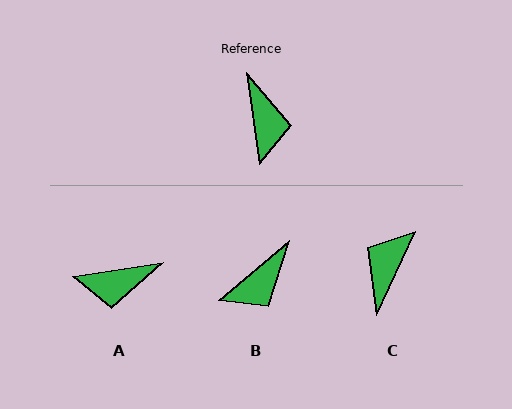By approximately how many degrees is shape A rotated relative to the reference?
Approximately 89 degrees clockwise.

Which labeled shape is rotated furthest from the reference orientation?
C, about 147 degrees away.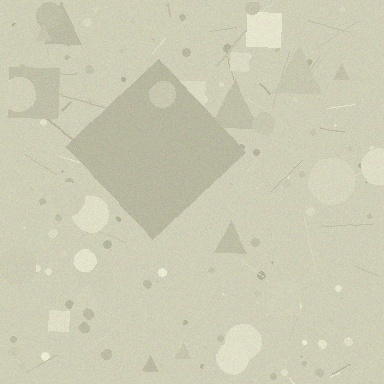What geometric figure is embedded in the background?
A diamond is embedded in the background.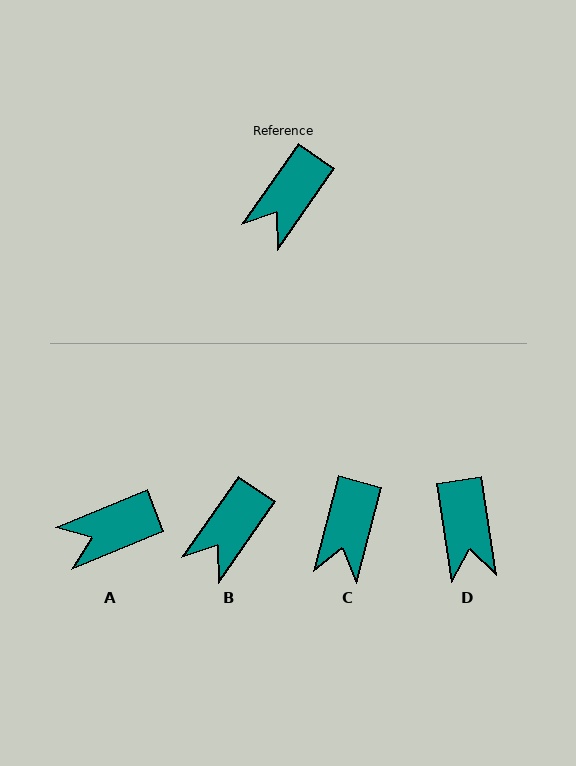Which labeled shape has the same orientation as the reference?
B.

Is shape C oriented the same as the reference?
No, it is off by about 21 degrees.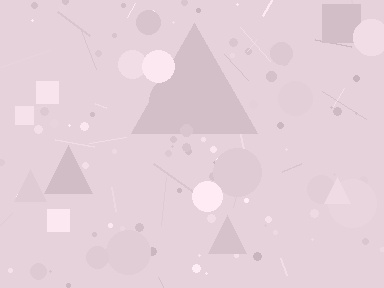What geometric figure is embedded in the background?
A triangle is embedded in the background.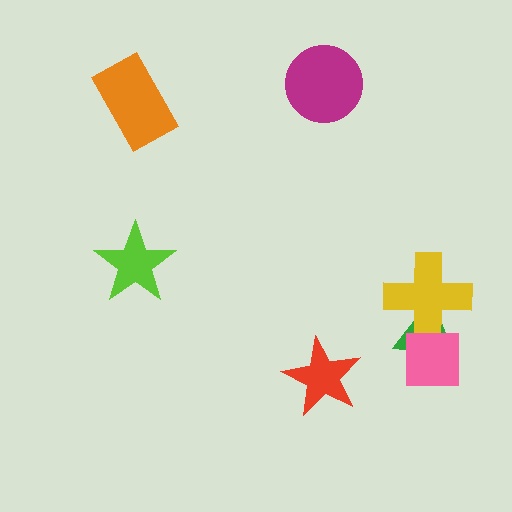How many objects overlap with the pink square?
2 objects overlap with the pink square.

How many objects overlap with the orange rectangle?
0 objects overlap with the orange rectangle.